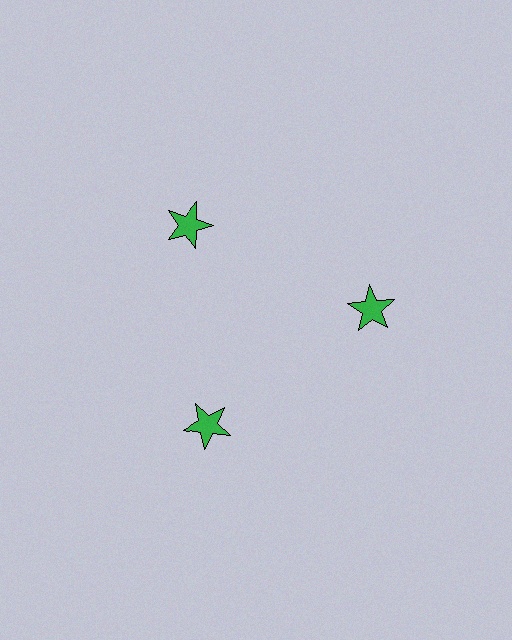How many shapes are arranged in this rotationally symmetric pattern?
There are 3 shapes, arranged in 3 groups of 1.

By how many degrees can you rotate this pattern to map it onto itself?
The pattern maps onto itself every 120 degrees of rotation.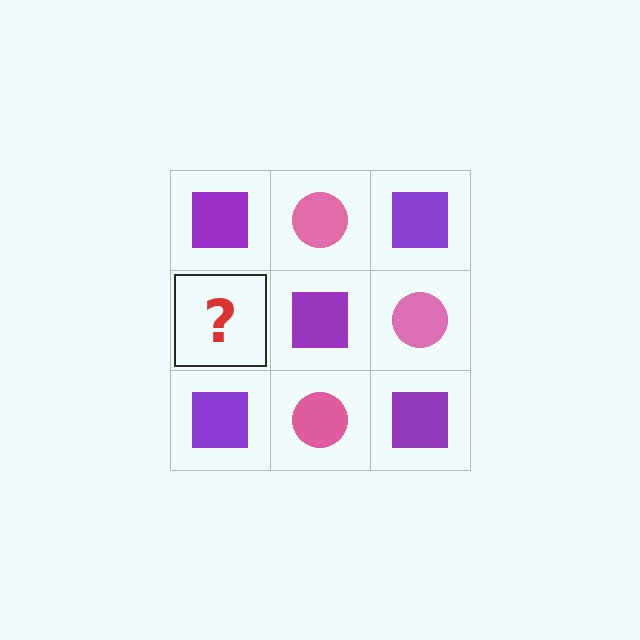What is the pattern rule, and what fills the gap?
The rule is that it alternates purple square and pink circle in a checkerboard pattern. The gap should be filled with a pink circle.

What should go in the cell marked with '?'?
The missing cell should contain a pink circle.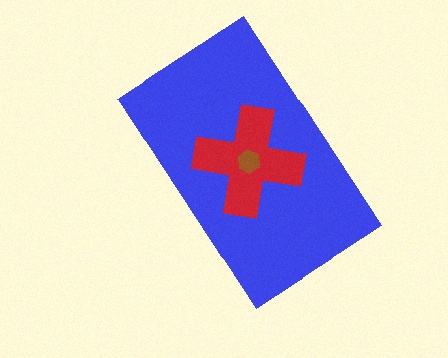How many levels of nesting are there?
3.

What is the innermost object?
The brown hexagon.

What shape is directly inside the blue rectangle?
The red cross.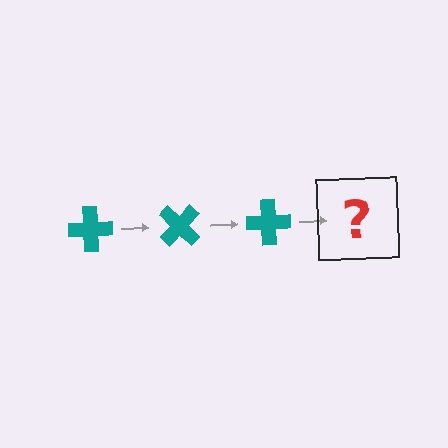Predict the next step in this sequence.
The next step is a teal cross rotated 135 degrees.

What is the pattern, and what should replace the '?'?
The pattern is that the cross rotates 45 degrees each step. The '?' should be a teal cross rotated 135 degrees.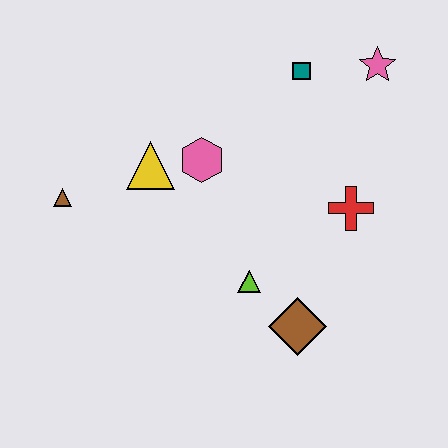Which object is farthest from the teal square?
The brown triangle is farthest from the teal square.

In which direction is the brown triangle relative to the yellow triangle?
The brown triangle is to the left of the yellow triangle.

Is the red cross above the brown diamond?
Yes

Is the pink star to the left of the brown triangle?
No